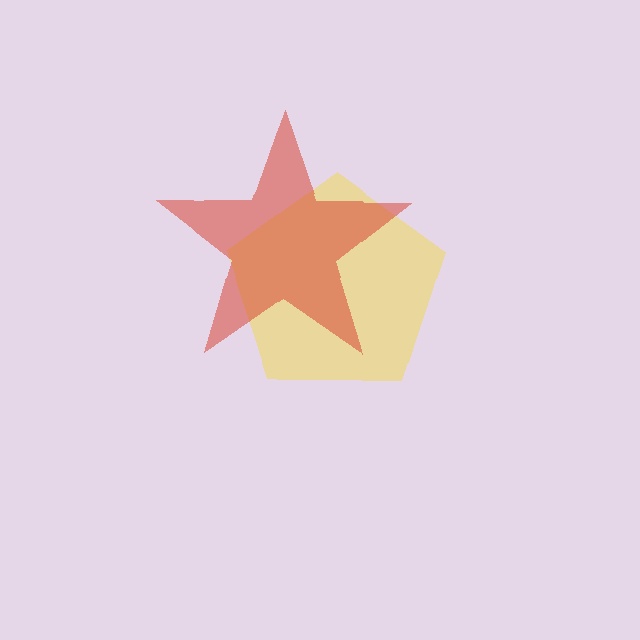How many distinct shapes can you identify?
There are 2 distinct shapes: a yellow pentagon, a red star.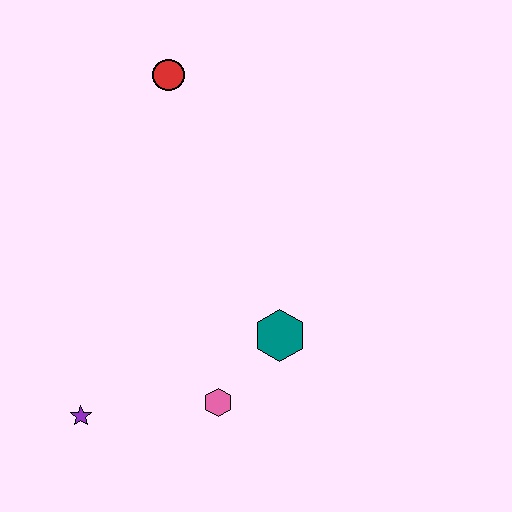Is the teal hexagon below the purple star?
No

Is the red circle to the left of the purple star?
No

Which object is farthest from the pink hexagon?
The red circle is farthest from the pink hexagon.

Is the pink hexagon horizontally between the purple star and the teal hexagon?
Yes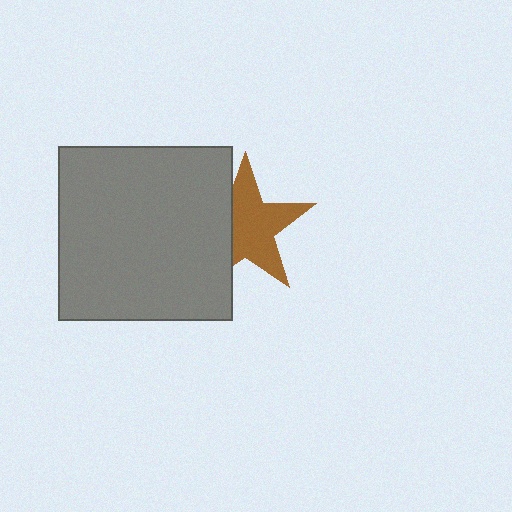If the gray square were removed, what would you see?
You would see the complete brown star.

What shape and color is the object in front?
The object in front is a gray square.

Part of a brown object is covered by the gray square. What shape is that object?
It is a star.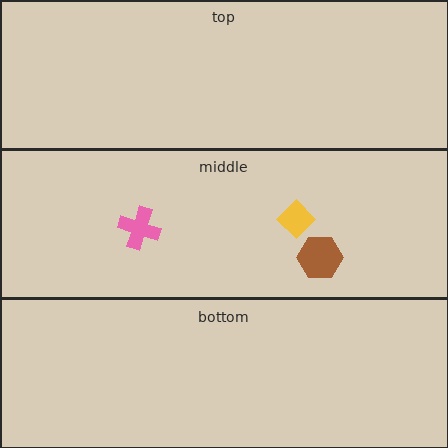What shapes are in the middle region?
The brown hexagon, the yellow diamond, the pink cross.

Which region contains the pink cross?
The middle region.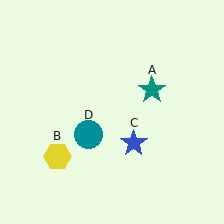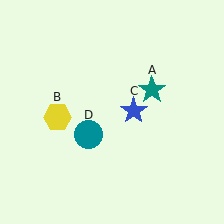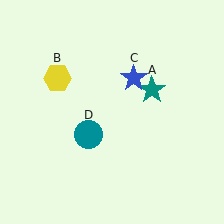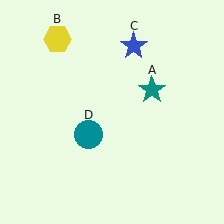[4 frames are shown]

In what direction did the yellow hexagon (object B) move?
The yellow hexagon (object B) moved up.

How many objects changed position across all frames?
2 objects changed position: yellow hexagon (object B), blue star (object C).